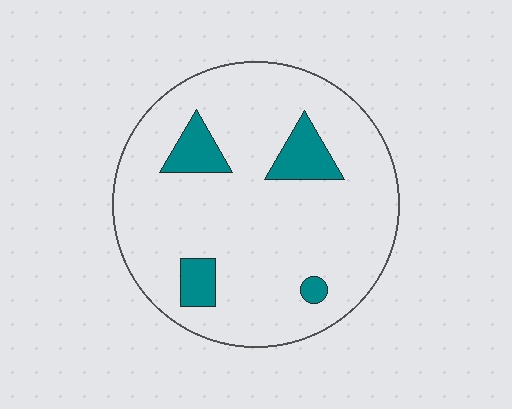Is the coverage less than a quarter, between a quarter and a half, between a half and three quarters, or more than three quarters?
Less than a quarter.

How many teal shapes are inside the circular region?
4.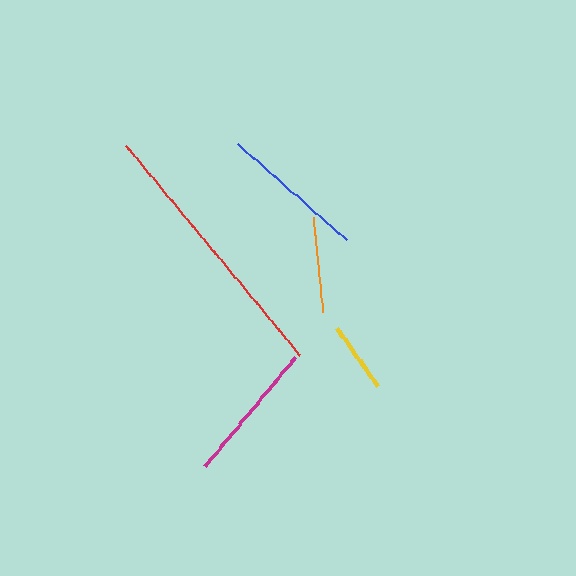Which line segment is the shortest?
The yellow line is the shortest at approximately 70 pixels.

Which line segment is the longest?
The red line is the longest at approximately 273 pixels.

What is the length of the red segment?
The red segment is approximately 273 pixels long.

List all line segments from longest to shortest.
From longest to shortest: red, blue, magenta, orange, yellow.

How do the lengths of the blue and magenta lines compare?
The blue and magenta lines are approximately the same length.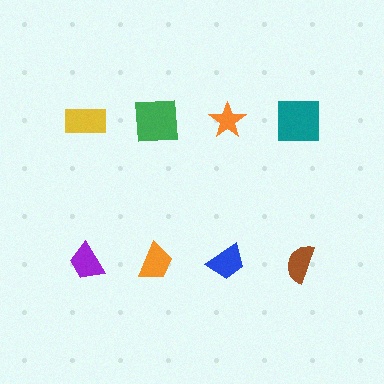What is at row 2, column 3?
A blue trapezoid.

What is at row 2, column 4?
A brown semicircle.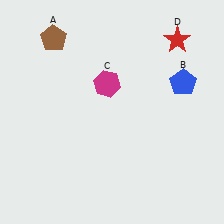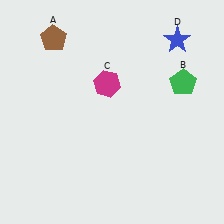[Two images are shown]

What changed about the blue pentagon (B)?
In Image 1, B is blue. In Image 2, it changed to green.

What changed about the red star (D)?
In Image 1, D is red. In Image 2, it changed to blue.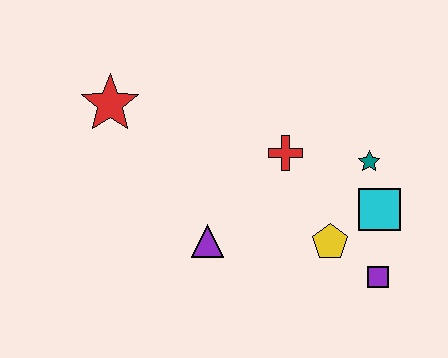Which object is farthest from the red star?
The purple square is farthest from the red star.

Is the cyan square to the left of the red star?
No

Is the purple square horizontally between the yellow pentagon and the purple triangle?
No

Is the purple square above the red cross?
No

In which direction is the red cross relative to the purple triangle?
The red cross is above the purple triangle.